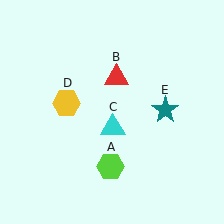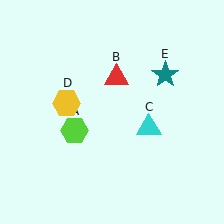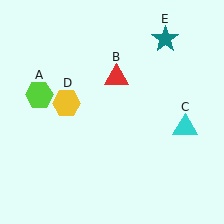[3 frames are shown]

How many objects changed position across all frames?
3 objects changed position: lime hexagon (object A), cyan triangle (object C), teal star (object E).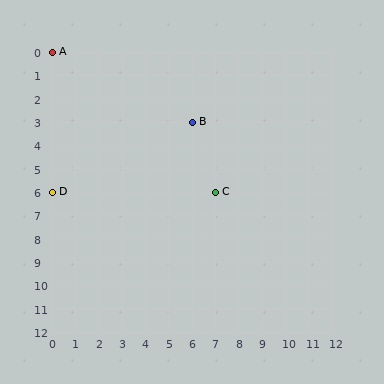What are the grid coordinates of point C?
Point C is at grid coordinates (7, 6).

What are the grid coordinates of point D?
Point D is at grid coordinates (0, 6).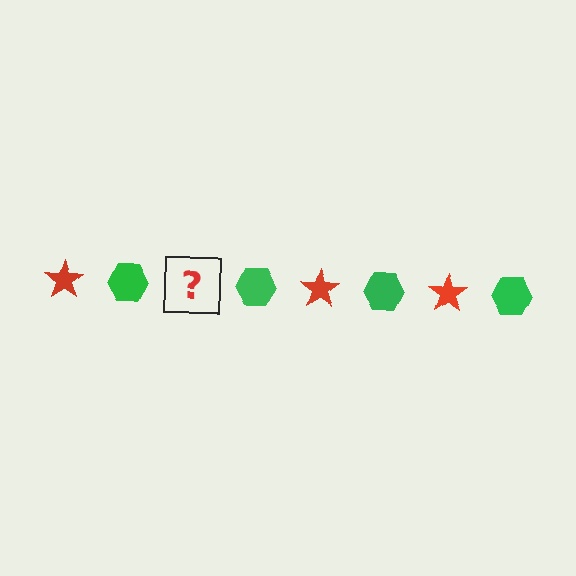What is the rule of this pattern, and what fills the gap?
The rule is that the pattern alternates between red star and green hexagon. The gap should be filled with a red star.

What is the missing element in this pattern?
The missing element is a red star.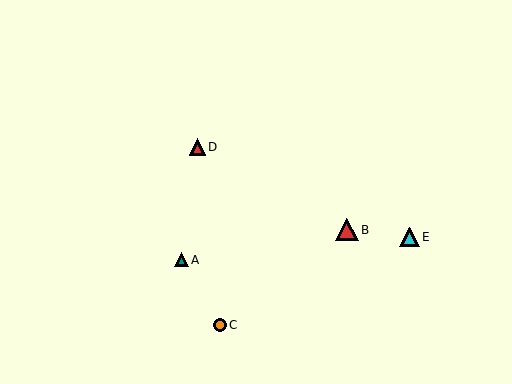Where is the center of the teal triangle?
The center of the teal triangle is at (181, 260).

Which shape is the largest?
The red triangle (labeled B) is the largest.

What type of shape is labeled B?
Shape B is a red triangle.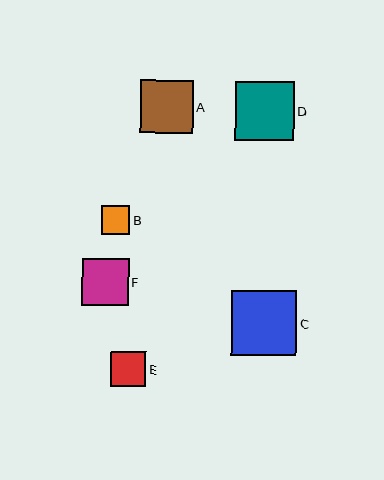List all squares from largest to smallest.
From largest to smallest: C, D, A, F, E, B.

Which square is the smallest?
Square B is the smallest with a size of approximately 28 pixels.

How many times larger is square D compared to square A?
Square D is approximately 1.1 times the size of square A.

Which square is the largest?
Square C is the largest with a size of approximately 65 pixels.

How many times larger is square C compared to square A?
Square C is approximately 1.2 times the size of square A.